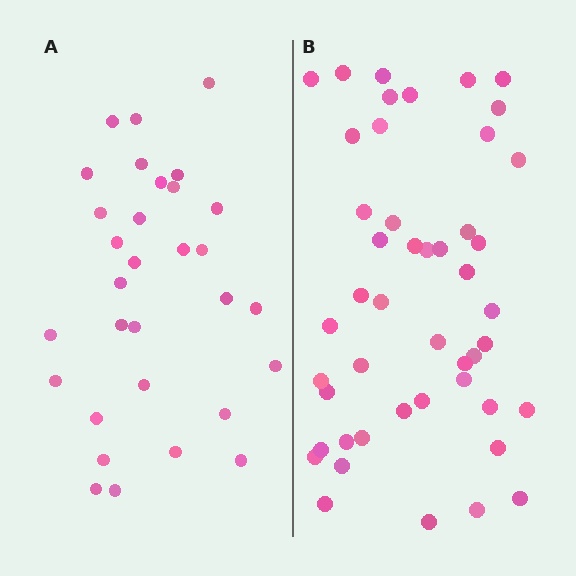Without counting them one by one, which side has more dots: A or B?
Region B (the right region) has more dots.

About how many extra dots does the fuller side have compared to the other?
Region B has approximately 15 more dots than region A.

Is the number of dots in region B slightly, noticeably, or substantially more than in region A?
Region B has substantially more. The ratio is roughly 1.5 to 1.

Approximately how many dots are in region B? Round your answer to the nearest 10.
About 50 dots. (The exact count is 47, which rounds to 50.)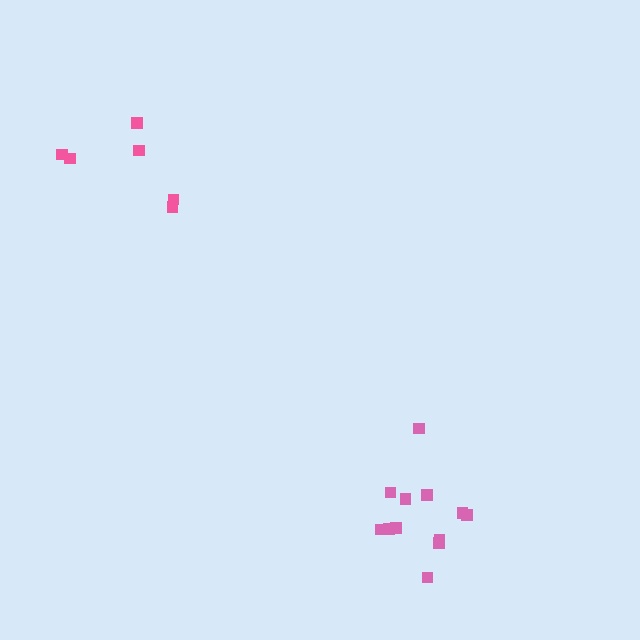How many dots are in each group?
Group 1: 6 dots, Group 2: 12 dots (18 total).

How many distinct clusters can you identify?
There are 2 distinct clusters.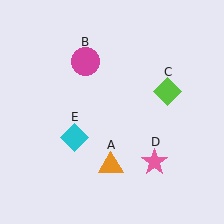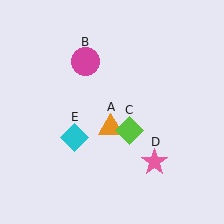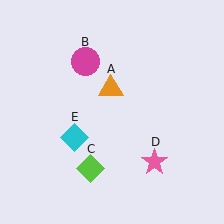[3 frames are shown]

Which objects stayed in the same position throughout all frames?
Magenta circle (object B) and pink star (object D) and cyan diamond (object E) remained stationary.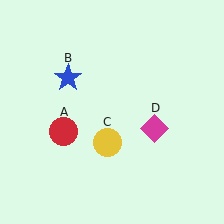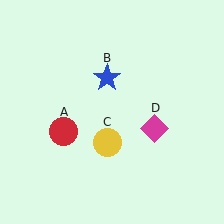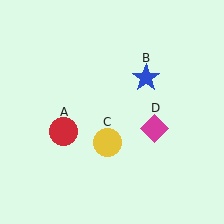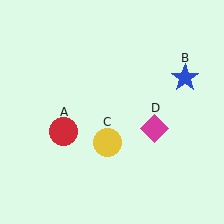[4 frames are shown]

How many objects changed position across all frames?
1 object changed position: blue star (object B).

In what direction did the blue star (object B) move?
The blue star (object B) moved right.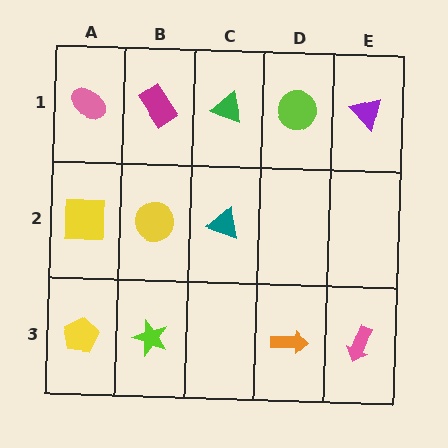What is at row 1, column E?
A purple triangle.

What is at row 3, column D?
An orange arrow.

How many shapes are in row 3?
4 shapes.